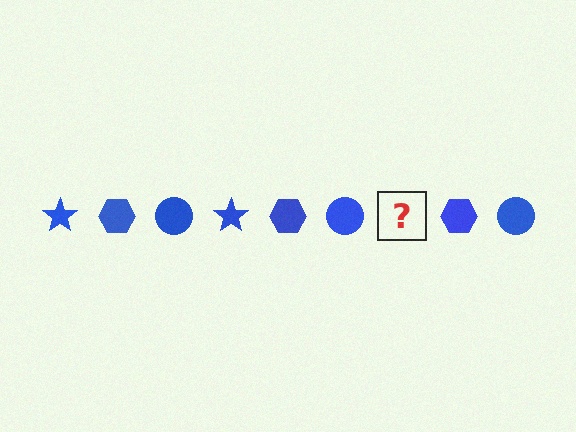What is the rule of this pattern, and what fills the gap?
The rule is that the pattern cycles through star, hexagon, circle shapes in blue. The gap should be filled with a blue star.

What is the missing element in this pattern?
The missing element is a blue star.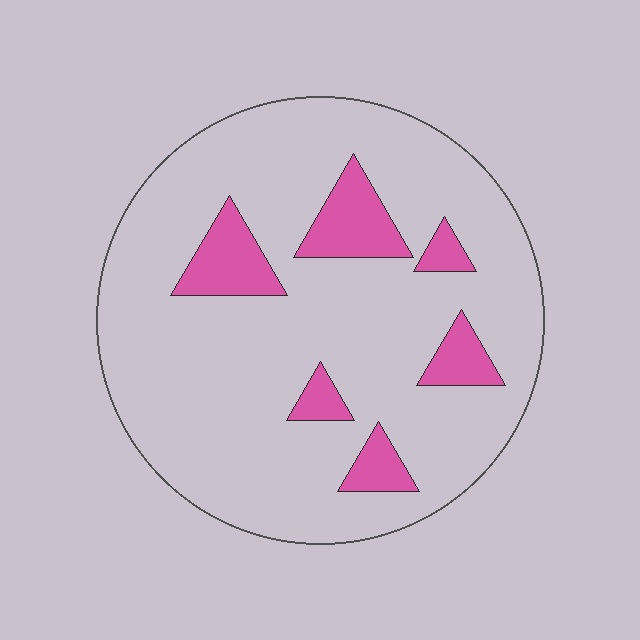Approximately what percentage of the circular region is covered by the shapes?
Approximately 15%.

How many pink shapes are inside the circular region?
6.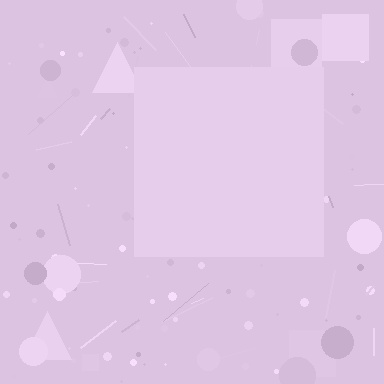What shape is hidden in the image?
A square is hidden in the image.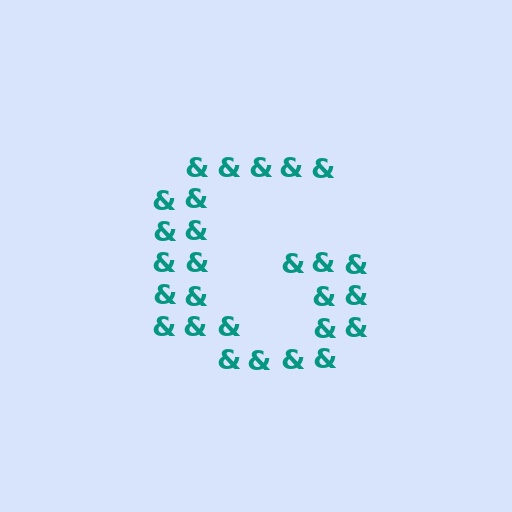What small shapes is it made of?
It is made of small ampersands.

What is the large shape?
The large shape is the letter G.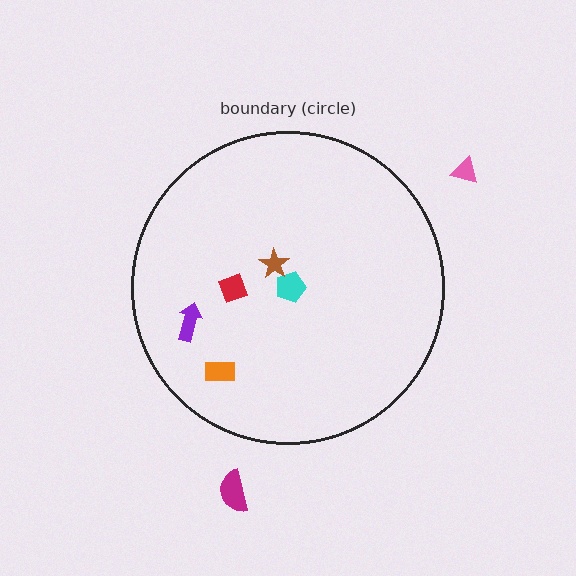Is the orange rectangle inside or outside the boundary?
Inside.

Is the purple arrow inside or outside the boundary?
Inside.